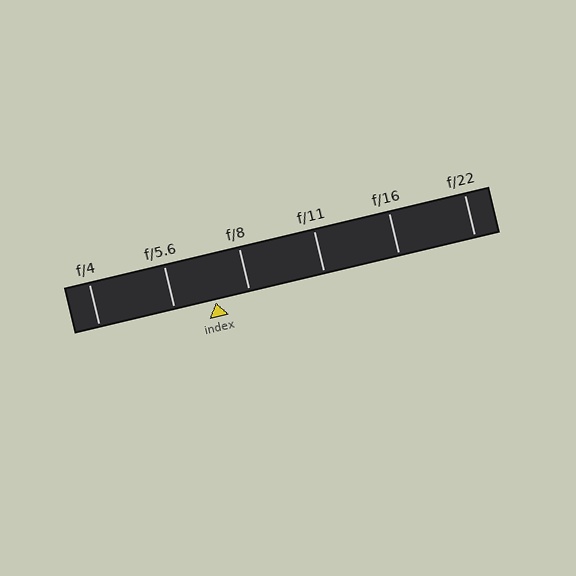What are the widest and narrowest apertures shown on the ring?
The widest aperture shown is f/4 and the narrowest is f/22.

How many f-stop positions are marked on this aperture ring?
There are 6 f-stop positions marked.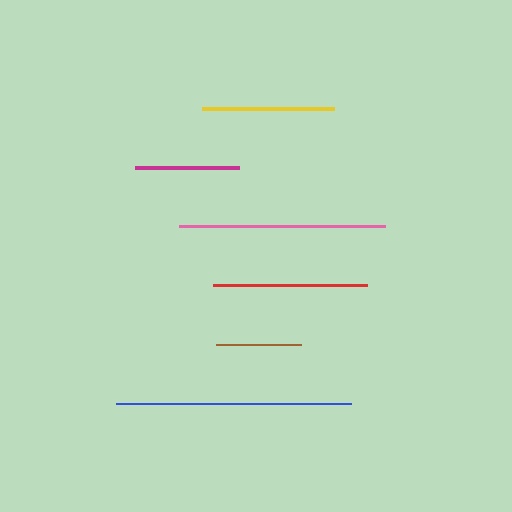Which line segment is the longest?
The blue line is the longest at approximately 235 pixels.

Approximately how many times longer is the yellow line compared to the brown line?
The yellow line is approximately 1.6 times the length of the brown line.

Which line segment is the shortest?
The brown line is the shortest at approximately 84 pixels.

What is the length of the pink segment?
The pink segment is approximately 206 pixels long.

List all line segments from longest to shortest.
From longest to shortest: blue, pink, red, yellow, magenta, brown.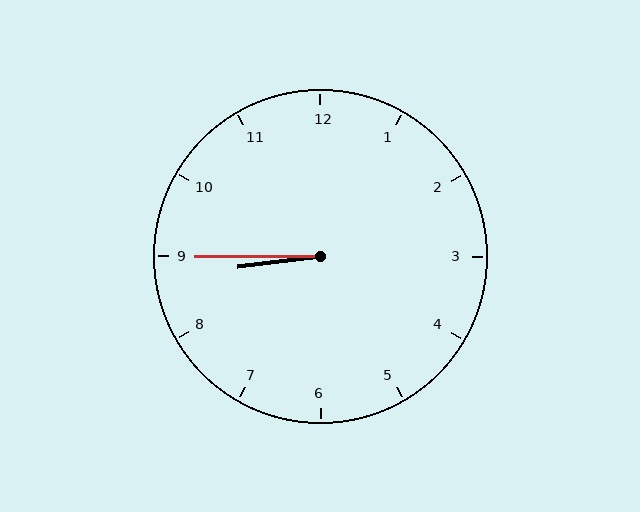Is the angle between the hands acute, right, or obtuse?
It is acute.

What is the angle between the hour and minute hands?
Approximately 8 degrees.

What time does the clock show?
8:45.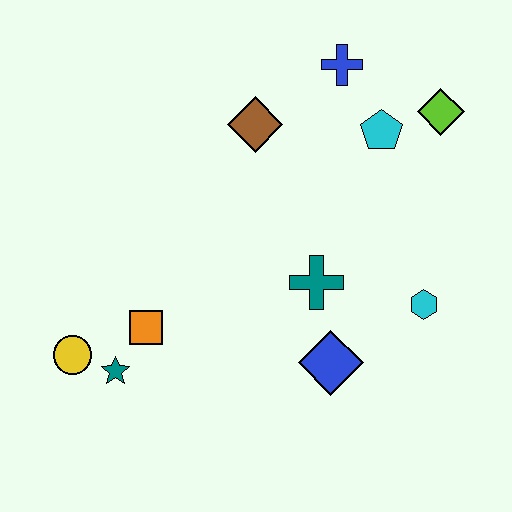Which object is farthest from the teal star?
The lime diamond is farthest from the teal star.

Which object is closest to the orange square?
The teal star is closest to the orange square.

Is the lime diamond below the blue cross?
Yes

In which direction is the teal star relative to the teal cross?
The teal star is to the left of the teal cross.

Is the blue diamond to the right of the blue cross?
No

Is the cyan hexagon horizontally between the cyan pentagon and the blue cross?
No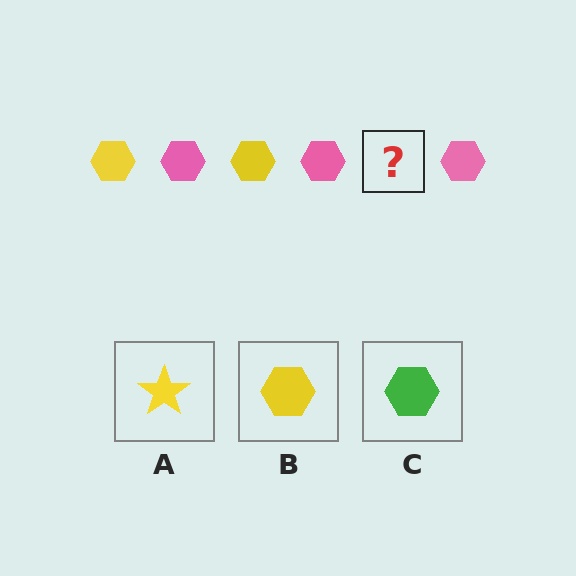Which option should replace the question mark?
Option B.